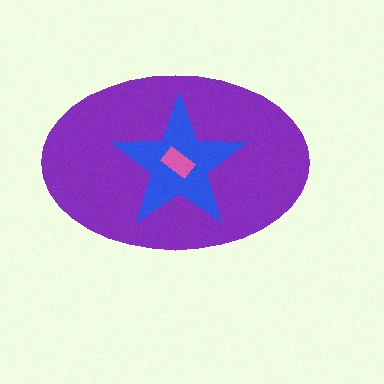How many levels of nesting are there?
3.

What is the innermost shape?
The pink rectangle.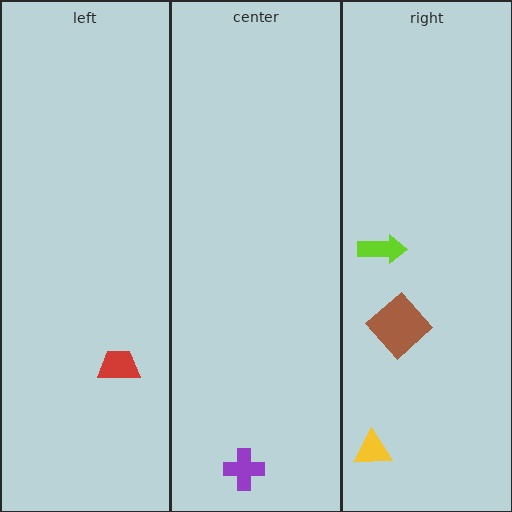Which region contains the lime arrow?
The right region.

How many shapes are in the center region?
1.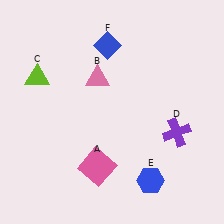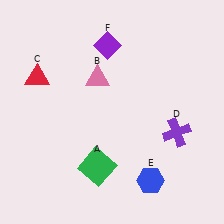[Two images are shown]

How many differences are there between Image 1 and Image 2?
There are 3 differences between the two images.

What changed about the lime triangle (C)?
In Image 1, C is lime. In Image 2, it changed to red.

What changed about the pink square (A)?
In Image 1, A is pink. In Image 2, it changed to green.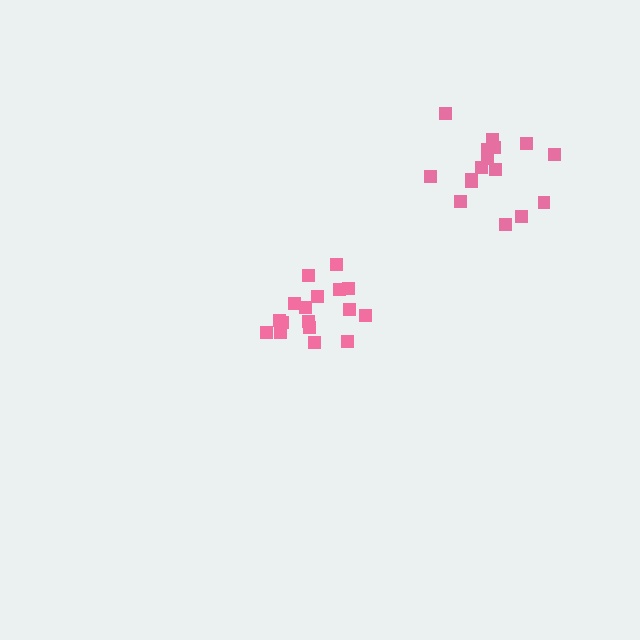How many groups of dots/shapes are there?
There are 2 groups.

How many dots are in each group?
Group 1: 16 dots, Group 2: 17 dots (33 total).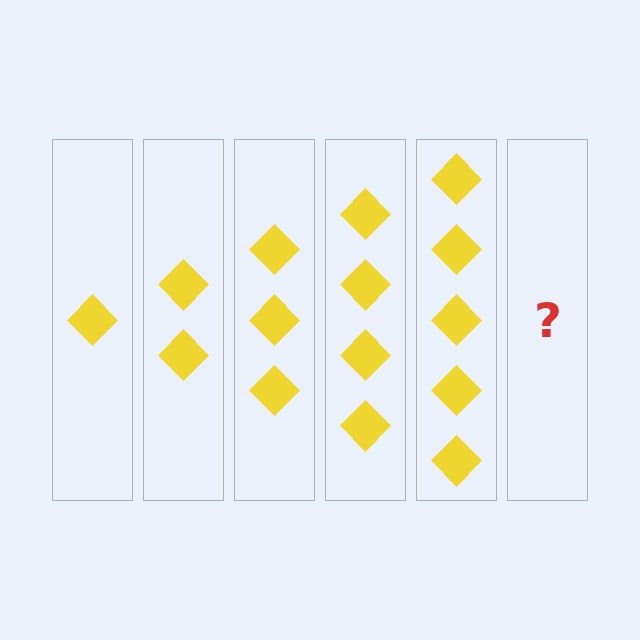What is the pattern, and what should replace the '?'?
The pattern is that each step adds one more diamond. The '?' should be 6 diamonds.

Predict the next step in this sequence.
The next step is 6 diamonds.